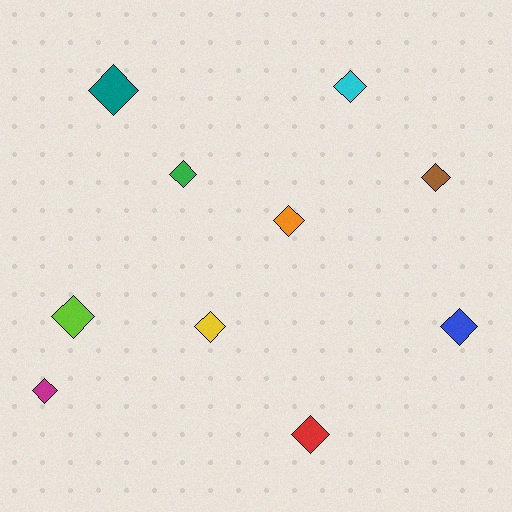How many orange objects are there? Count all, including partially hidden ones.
There is 1 orange object.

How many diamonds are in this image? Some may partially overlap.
There are 10 diamonds.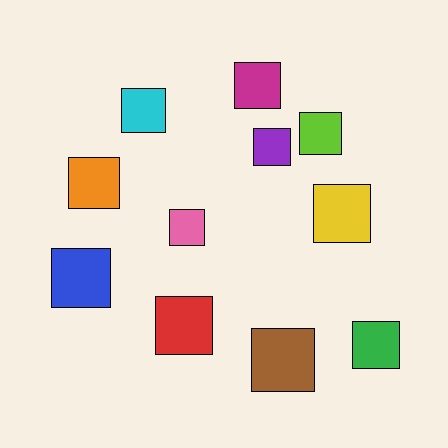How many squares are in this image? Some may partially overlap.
There are 11 squares.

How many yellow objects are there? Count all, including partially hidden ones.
There is 1 yellow object.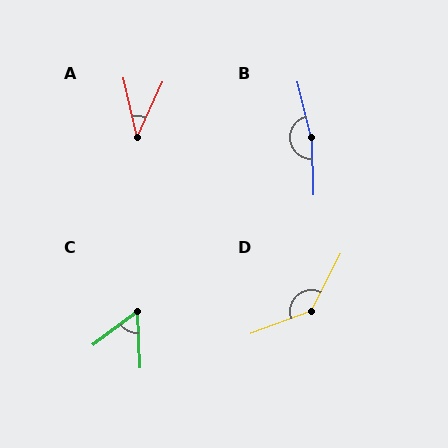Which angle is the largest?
B, at approximately 167 degrees.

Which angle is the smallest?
A, at approximately 38 degrees.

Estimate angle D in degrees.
Approximately 137 degrees.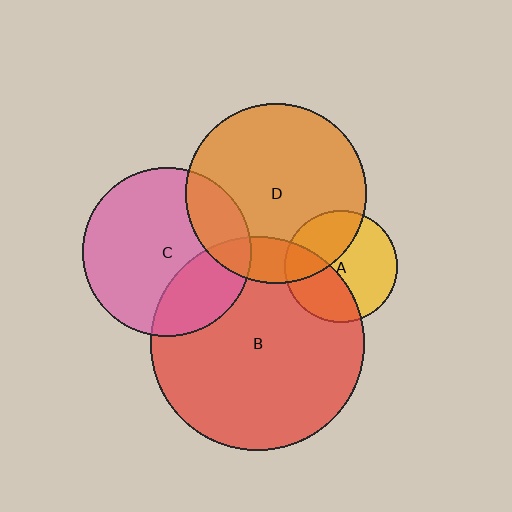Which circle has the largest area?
Circle B (red).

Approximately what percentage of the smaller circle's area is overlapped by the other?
Approximately 40%.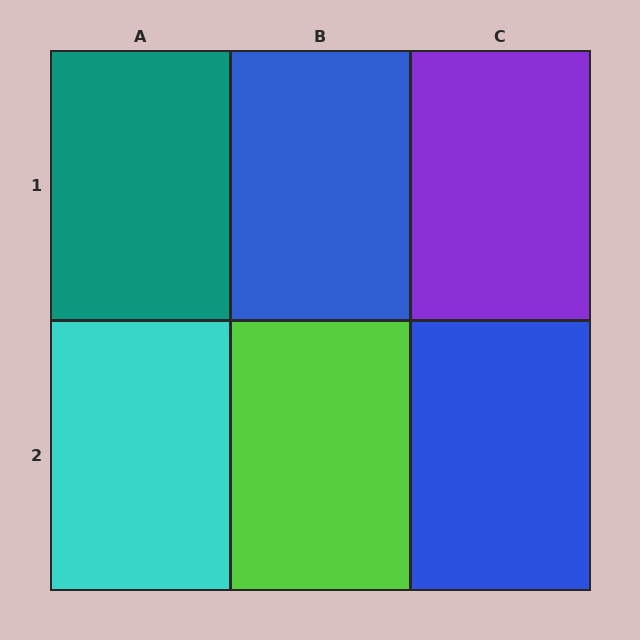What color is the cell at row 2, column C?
Blue.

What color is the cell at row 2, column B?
Lime.